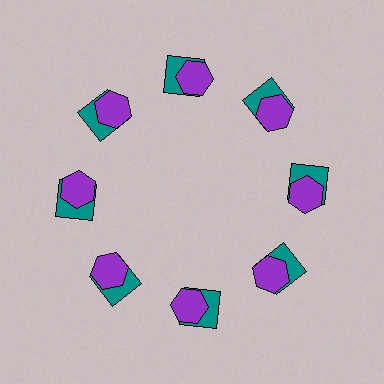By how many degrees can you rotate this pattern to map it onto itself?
The pattern maps onto itself every 45 degrees of rotation.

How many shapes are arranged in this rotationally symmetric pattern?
There are 16 shapes, arranged in 8 groups of 2.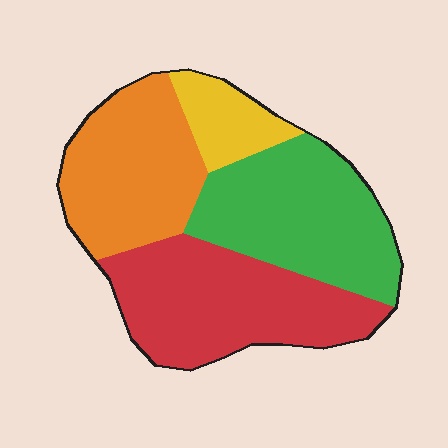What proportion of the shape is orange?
Orange covers about 25% of the shape.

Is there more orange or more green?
Green.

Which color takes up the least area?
Yellow, at roughly 10%.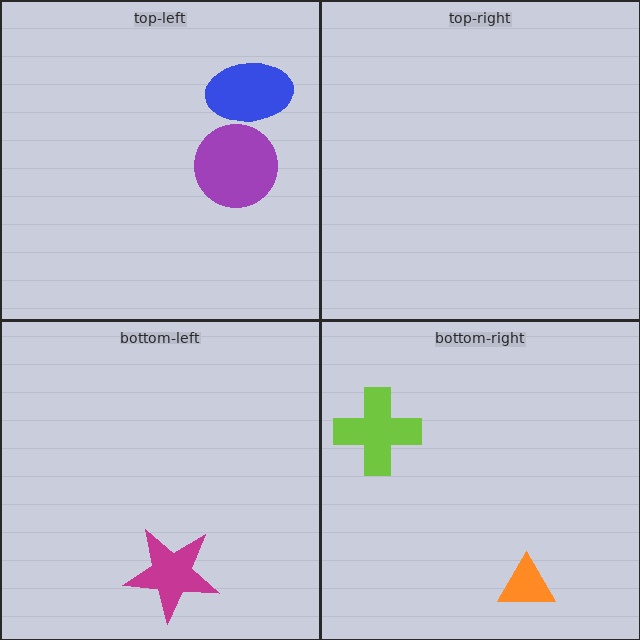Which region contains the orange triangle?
The bottom-right region.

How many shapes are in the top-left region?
2.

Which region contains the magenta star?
The bottom-left region.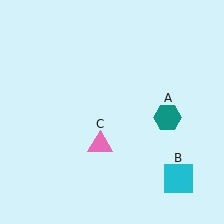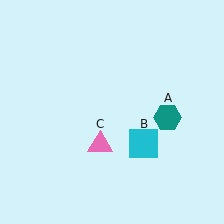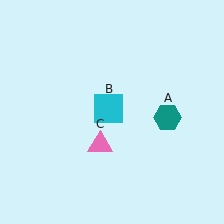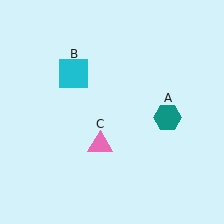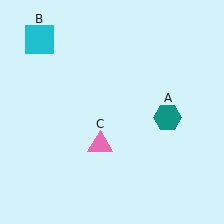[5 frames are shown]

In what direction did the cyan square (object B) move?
The cyan square (object B) moved up and to the left.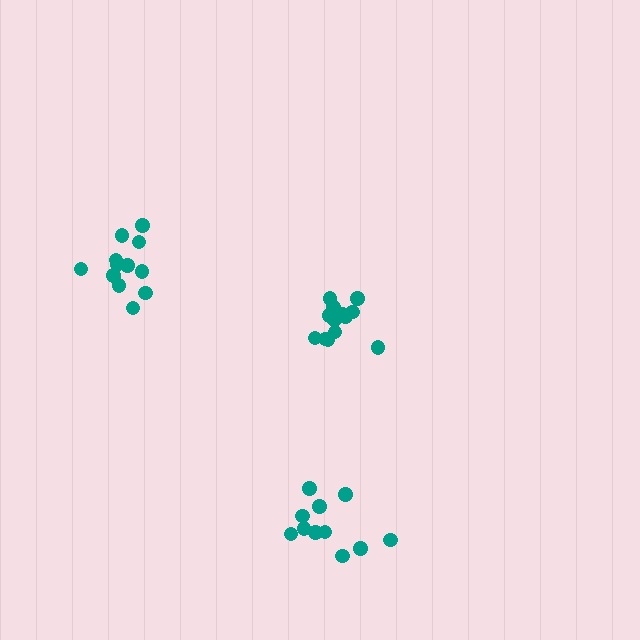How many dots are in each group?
Group 1: 14 dots, Group 2: 12 dots, Group 3: 11 dots (37 total).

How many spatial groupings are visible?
There are 3 spatial groupings.